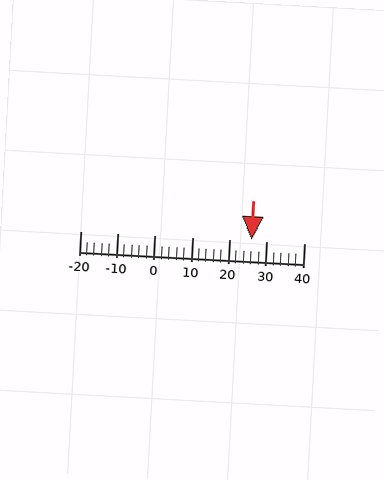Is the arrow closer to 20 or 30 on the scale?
The arrow is closer to 30.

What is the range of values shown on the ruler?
The ruler shows values from -20 to 40.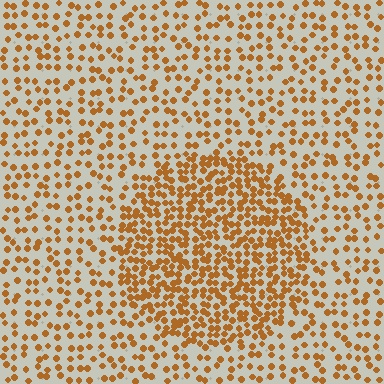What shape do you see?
I see a circle.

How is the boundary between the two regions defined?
The boundary is defined by a change in element density (approximately 2.1x ratio). All elements are the same color, size, and shape.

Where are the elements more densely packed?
The elements are more densely packed inside the circle boundary.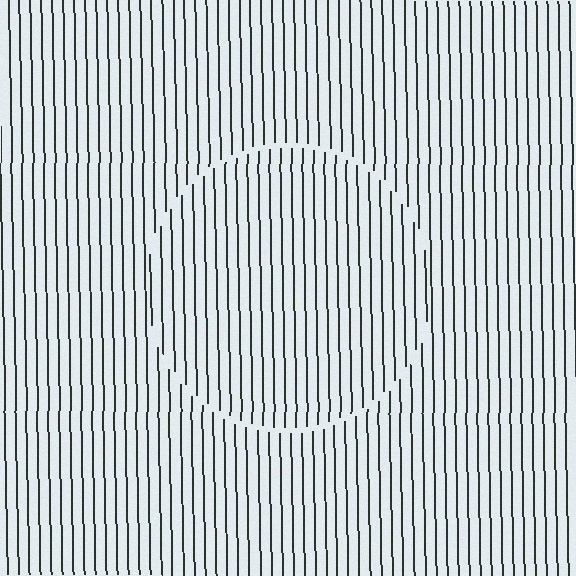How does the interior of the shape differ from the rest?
The interior of the shape contains the same grating, shifted by half a period — the contour is defined by the phase discontinuity where line-ends from the inner and outer gratings abut.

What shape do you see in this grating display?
An illusory circle. The interior of the shape contains the same grating, shifted by half a period — the contour is defined by the phase discontinuity where line-ends from the inner and outer gratings abut.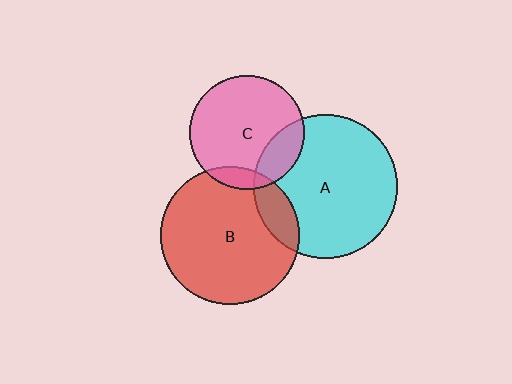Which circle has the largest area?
Circle A (cyan).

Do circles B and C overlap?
Yes.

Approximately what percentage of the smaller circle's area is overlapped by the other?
Approximately 10%.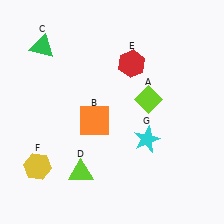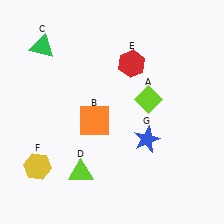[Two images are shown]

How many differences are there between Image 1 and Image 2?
There is 1 difference between the two images.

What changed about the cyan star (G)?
In Image 1, G is cyan. In Image 2, it changed to blue.